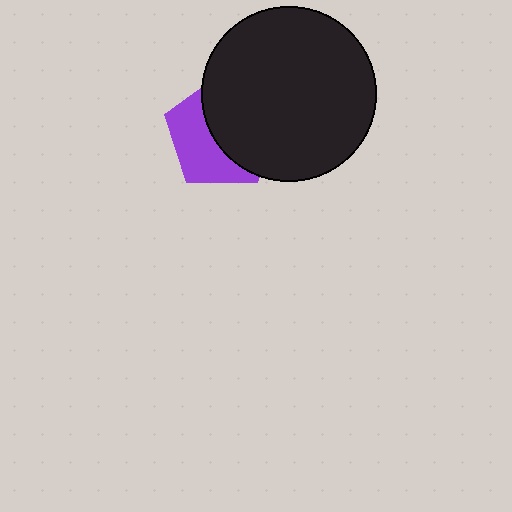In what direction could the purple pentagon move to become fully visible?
The purple pentagon could move left. That would shift it out from behind the black circle entirely.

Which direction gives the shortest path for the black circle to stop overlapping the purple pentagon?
Moving right gives the shortest separation.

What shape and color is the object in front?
The object in front is a black circle.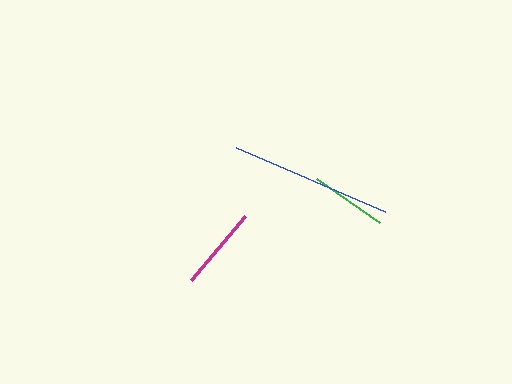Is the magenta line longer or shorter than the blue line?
The blue line is longer than the magenta line.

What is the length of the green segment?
The green segment is approximately 78 pixels long.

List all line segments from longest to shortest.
From longest to shortest: blue, magenta, green.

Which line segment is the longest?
The blue line is the longest at approximately 162 pixels.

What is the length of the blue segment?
The blue segment is approximately 162 pixels long.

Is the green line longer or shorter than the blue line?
The blue line is longer than the green line.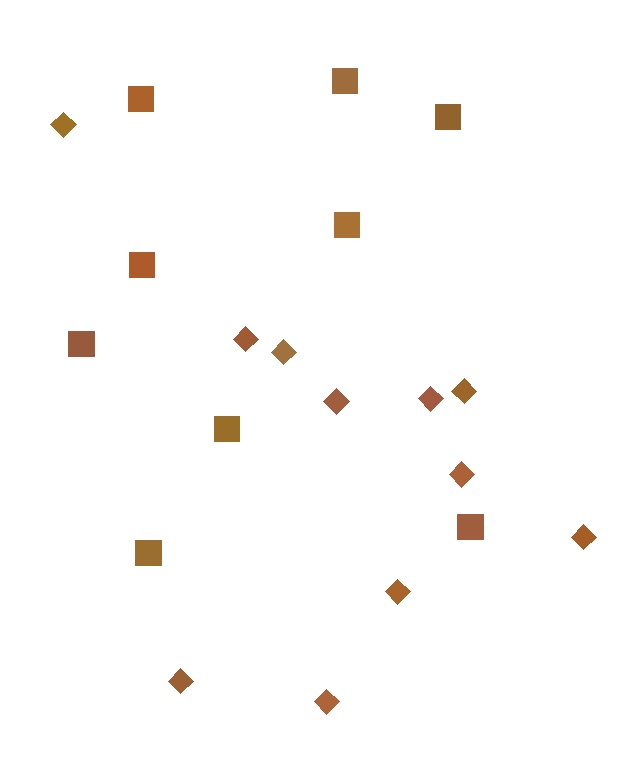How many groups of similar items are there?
There are 2 groups: one group of squares (9) and one group of diamonds (11).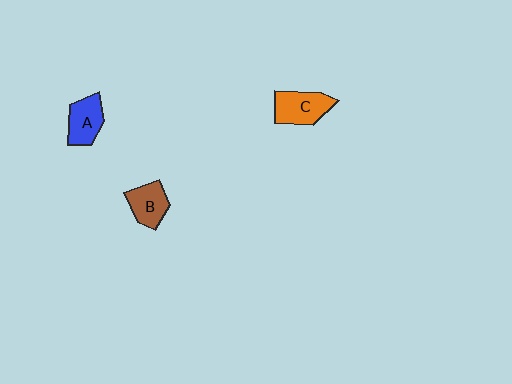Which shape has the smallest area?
Shape B (brown).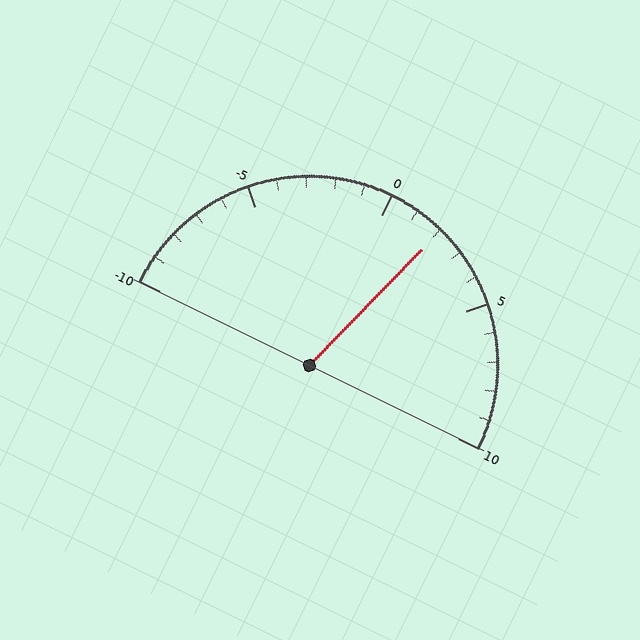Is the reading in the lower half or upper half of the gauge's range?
The reading is in the upper half of the range (-10 to 10).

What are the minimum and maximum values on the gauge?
The gauge ranges from -10 to 10.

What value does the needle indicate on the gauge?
The needle indicates approximately 2.